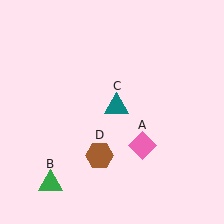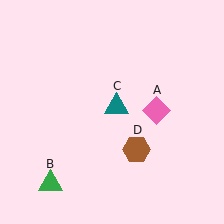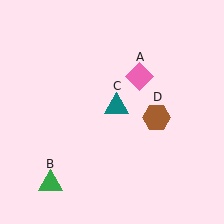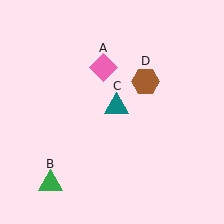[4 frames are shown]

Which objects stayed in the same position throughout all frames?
Green triangle (object B) and teal triangle (object C) remained stationary.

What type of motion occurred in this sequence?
The pink diamond (object A), brown hexagon (object D) rotated counterclockwise around the center of the scene.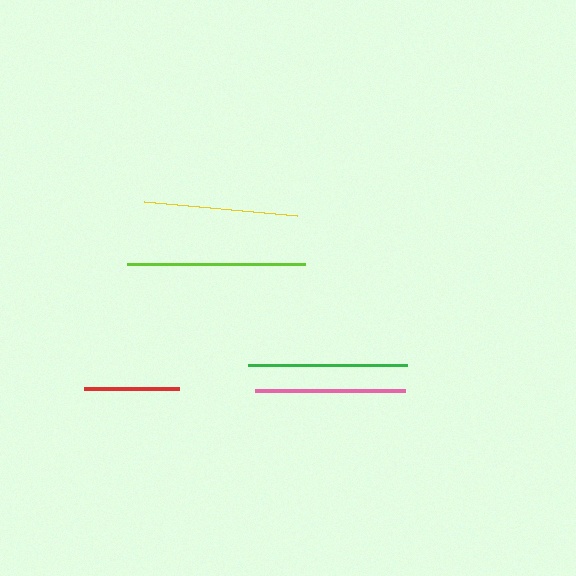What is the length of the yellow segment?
The yellow segment is approximately 154 pixels long.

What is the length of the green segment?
The green segment is approximately 158 pixels long.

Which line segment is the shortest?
The red line is the shortest at approximately 95 pixels.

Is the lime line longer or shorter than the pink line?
The lime line is longer than the pink line.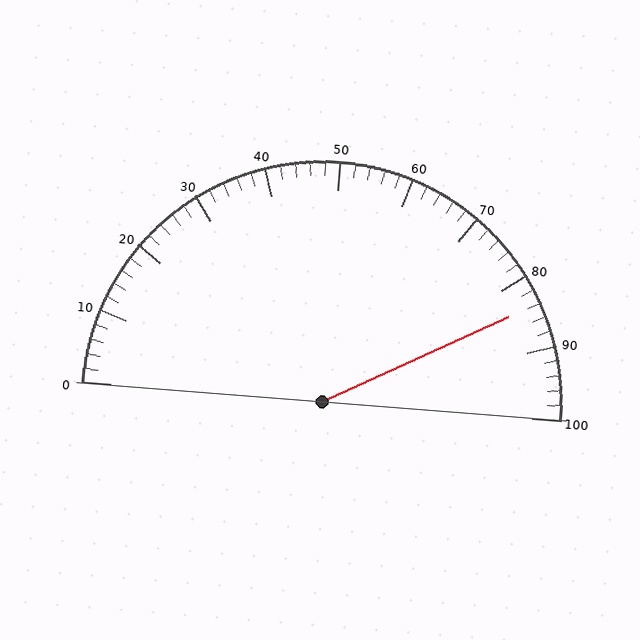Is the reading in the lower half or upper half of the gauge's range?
The reading is in the upper half of the range (0 to 100).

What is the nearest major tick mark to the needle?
The nearest major tick mark is 80.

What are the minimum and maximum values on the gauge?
The gauge ranges from 0 to 100.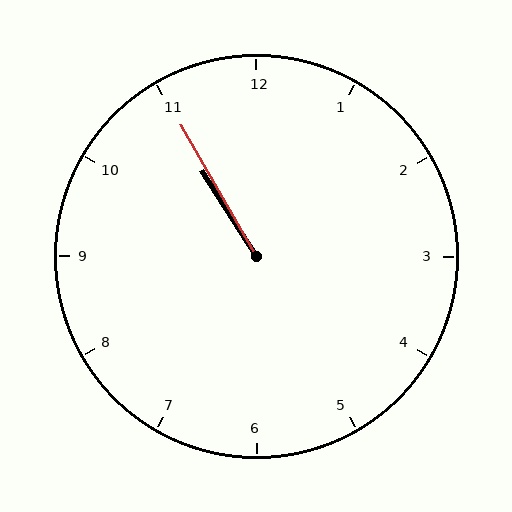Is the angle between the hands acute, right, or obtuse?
It is acute.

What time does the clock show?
10:55.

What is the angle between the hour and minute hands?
Approximately 2 degrees.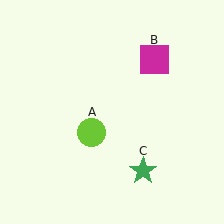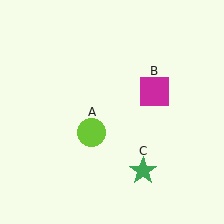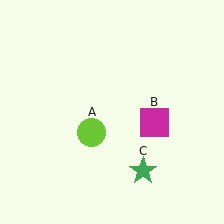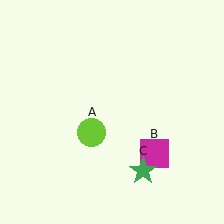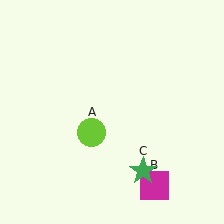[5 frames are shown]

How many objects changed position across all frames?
1 object changed position: magenta square (object B).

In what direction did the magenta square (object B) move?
The magenta square (object B) moved down.